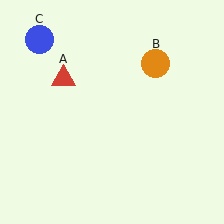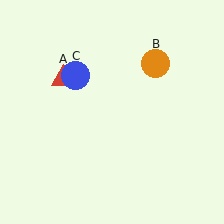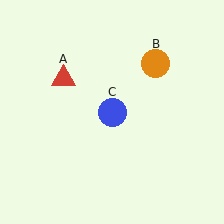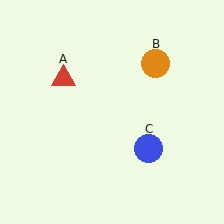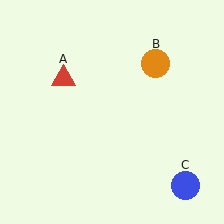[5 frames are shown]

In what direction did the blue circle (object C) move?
The blue circle (object C) moved down and to the right.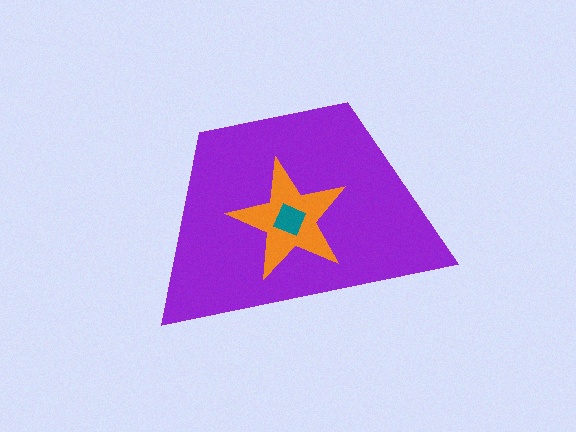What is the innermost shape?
The teal square.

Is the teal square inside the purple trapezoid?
Yes.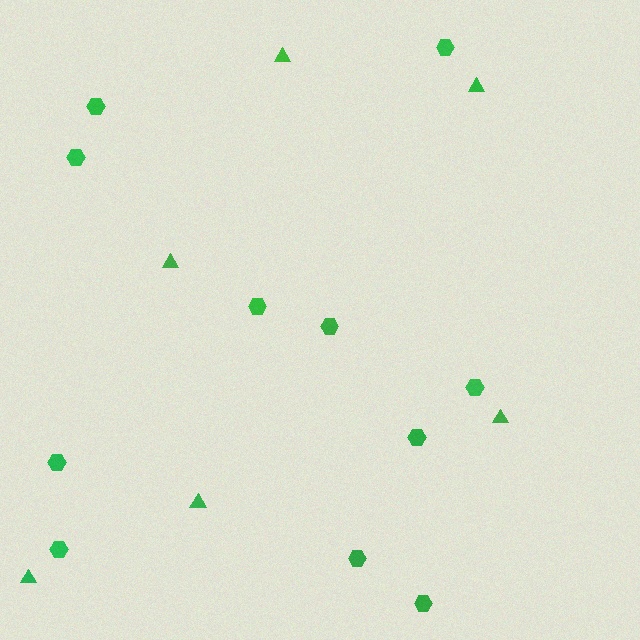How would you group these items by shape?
There are 2 groups: one group of triangles (6) and one group of hexagons (11).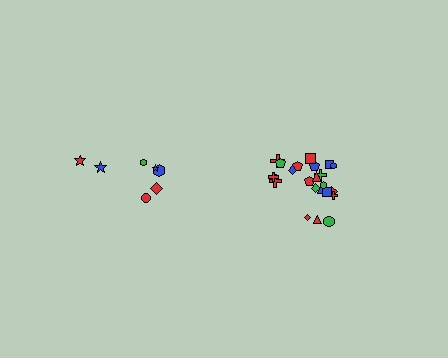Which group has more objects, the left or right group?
The right group.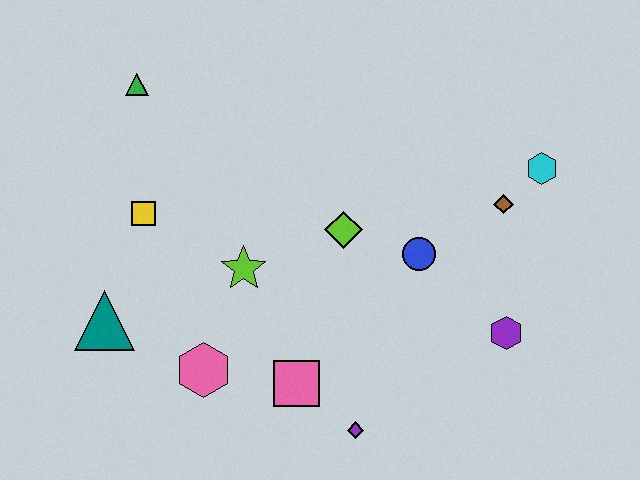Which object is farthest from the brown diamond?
The teal triangle is farthest from the brown diamond.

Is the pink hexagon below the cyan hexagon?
Yes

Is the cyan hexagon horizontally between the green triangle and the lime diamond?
No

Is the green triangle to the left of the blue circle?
Yes